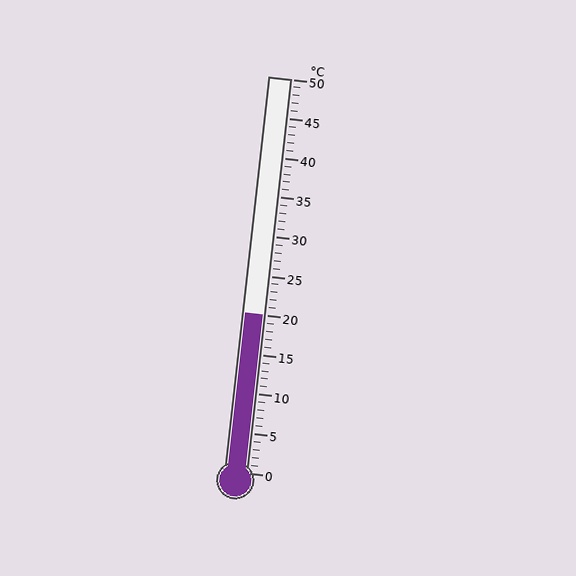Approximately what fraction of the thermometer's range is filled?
The thermometer is filled to approximately 40% of its range.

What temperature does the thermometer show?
The thermometer shows approximately 20°C.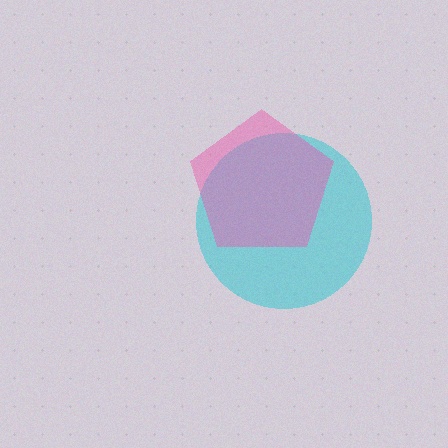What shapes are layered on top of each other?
The layered shapes are: a cyan circle, a pink pentagon.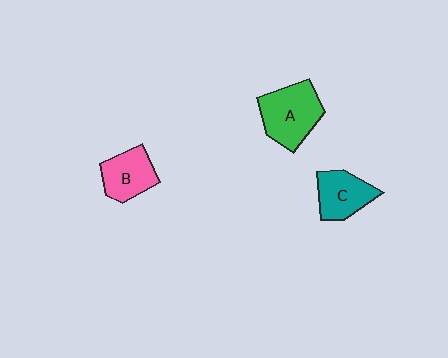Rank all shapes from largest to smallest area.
From largest to smallest: A (green), C (teal), B (pink).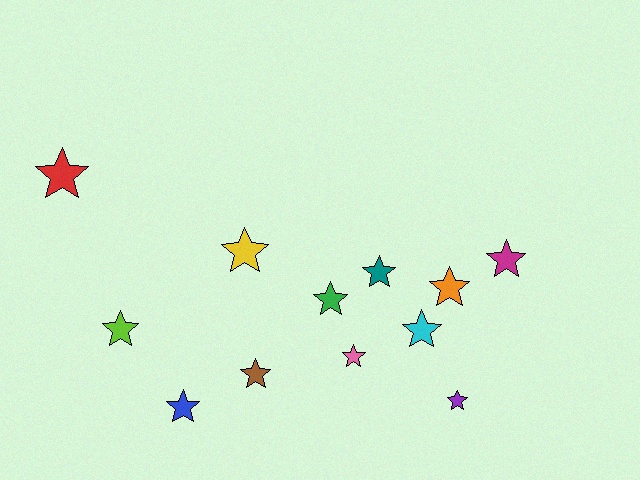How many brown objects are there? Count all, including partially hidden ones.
There is 1 brown object.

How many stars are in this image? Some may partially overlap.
There are 12 stars.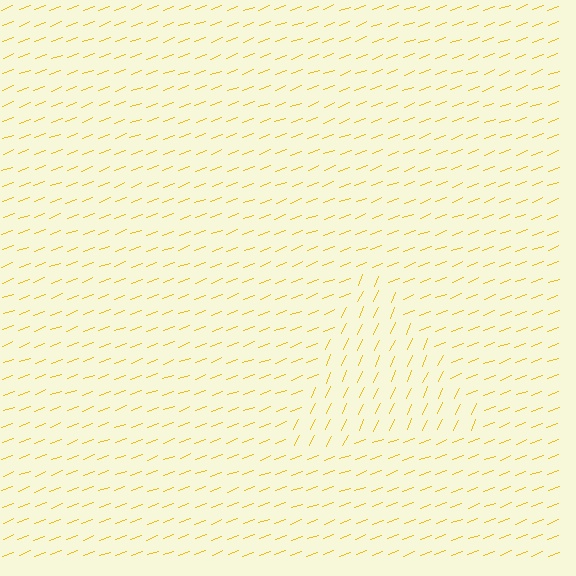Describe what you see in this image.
The image is filled with small yellow line segments. A triangle region in the image has lines oriented differently from the surrounding lines, creating a visible texture boundary.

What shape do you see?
I see a triangle.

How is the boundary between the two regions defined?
The boundary is defined purely by a change in line orientation (approximately 45 degrees difference). All lines are the same color and thickness.